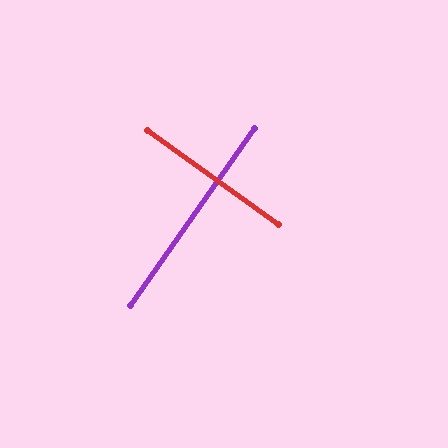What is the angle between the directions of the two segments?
Approximately 89 degrees.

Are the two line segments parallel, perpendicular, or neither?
Perpendicular — they meet at approximately 89°.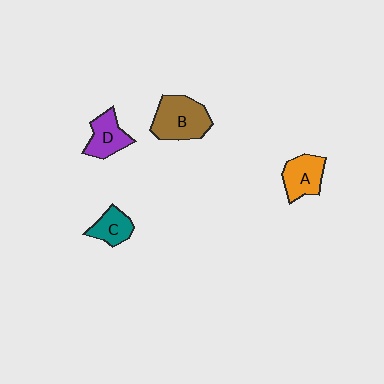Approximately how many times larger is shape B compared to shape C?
Approximately 1.9 times.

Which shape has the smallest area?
Shape C (teal).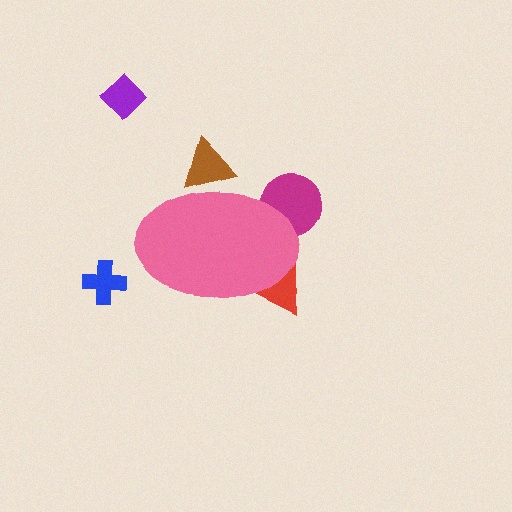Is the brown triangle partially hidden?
Yes, the brown triangle is partially hidden behind the pink ellipse.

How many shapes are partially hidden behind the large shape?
3 shapes are partially hidden.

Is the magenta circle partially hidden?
Yes, the magenta circle is partially hidden behind the pink ellipse.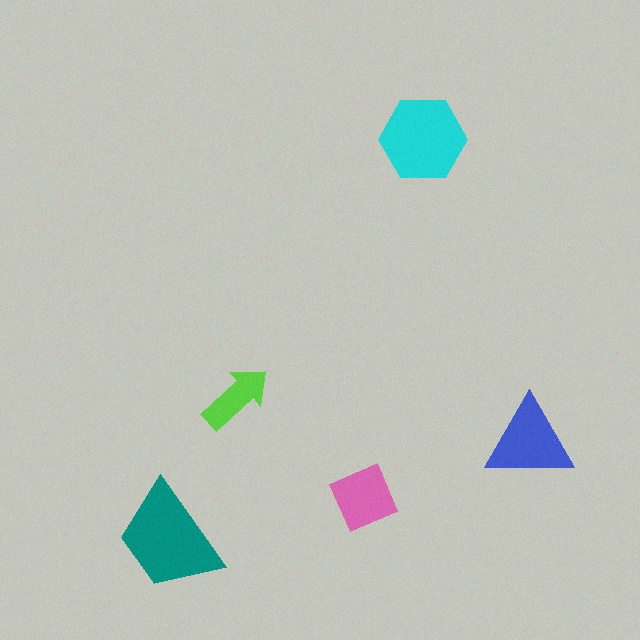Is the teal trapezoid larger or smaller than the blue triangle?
Larger.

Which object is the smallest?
The lime arrow.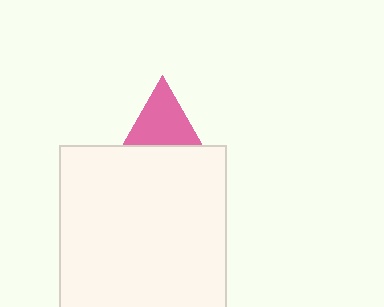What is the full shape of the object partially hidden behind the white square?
The partially hidden object is a pink triangle.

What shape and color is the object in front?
The object in front is a white square.